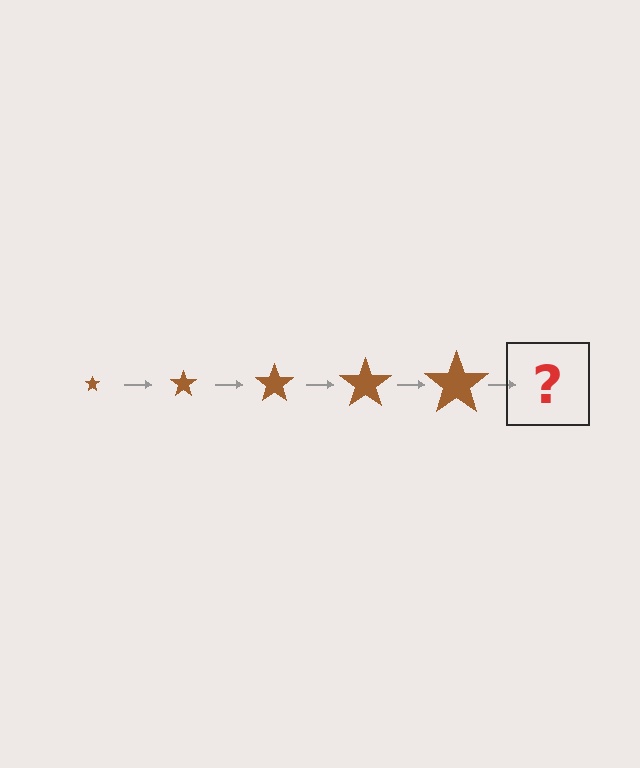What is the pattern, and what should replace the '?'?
The pattern is that the star gets progressively larger each step. The '?' should be a brown star, larger than the previous one.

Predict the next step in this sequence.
The next step is a brown star, larger than the previous one.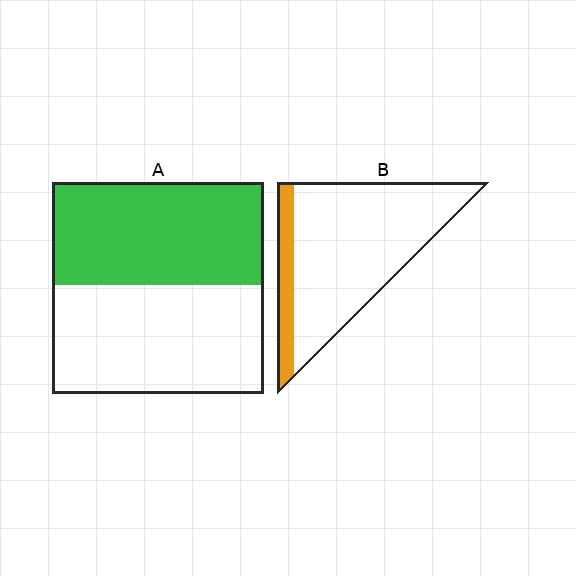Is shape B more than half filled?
No.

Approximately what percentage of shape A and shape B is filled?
A is approximately 50% and B is approximately 15%.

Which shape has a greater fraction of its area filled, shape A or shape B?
Shape A.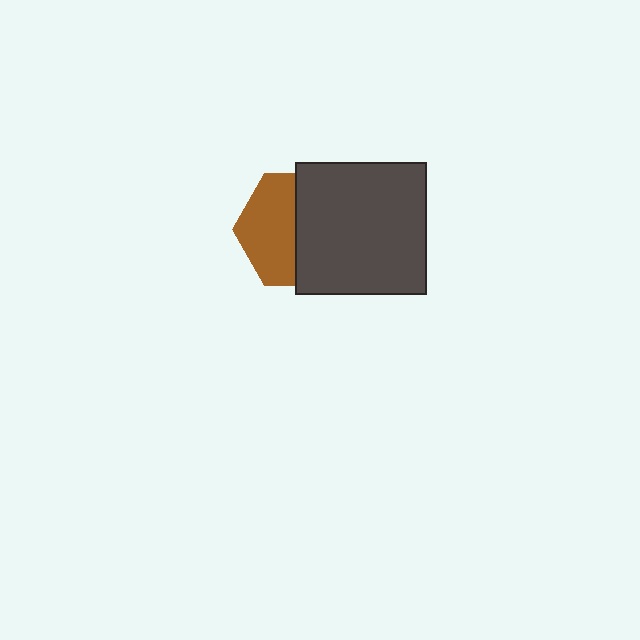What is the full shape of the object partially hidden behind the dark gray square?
The partially hidden object is a brown hexagon.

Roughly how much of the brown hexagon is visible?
About half of it is visible (roughly 48%).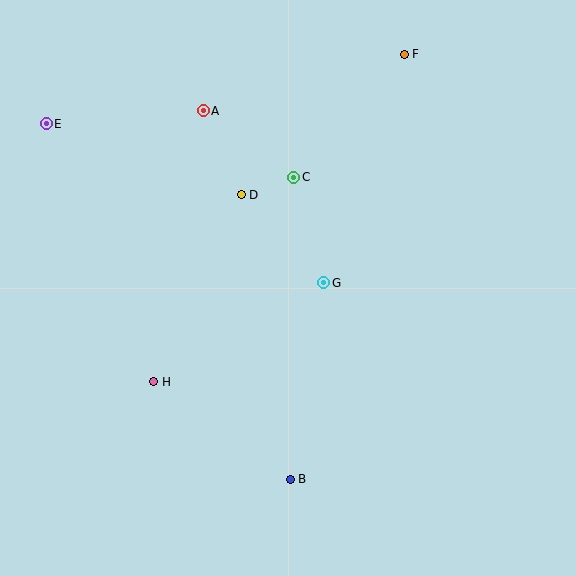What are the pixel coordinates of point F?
Point F is at (404, 54).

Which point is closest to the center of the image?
Point G at (324, 283) is closest to the center.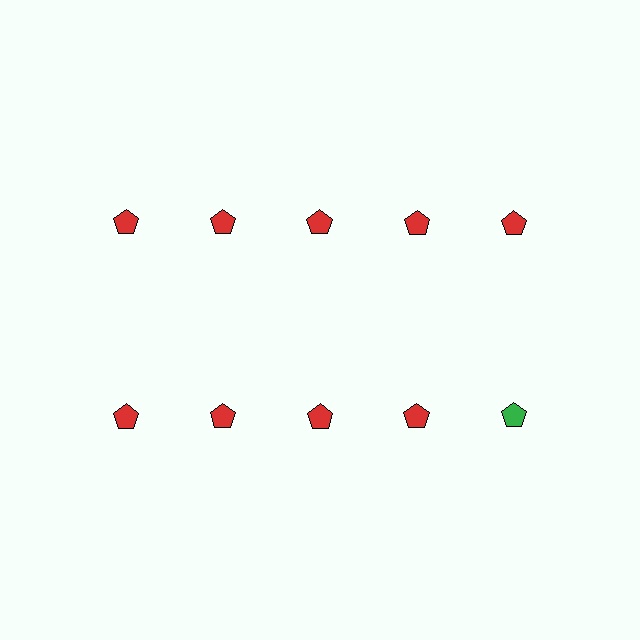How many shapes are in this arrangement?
There are 10 shapes arranged in a grid pattern.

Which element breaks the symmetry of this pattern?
The green pentagon in the second row, rightmost column breaks the symmetry. All other shapes are red pentagons.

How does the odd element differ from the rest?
It has a different color: green instead of red.